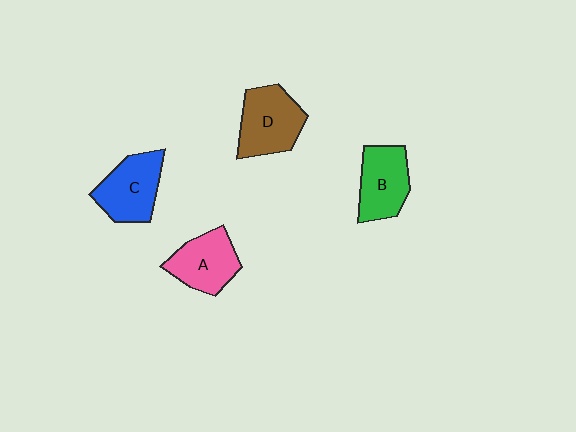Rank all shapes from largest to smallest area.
From largest to smallest: D (brown), C (blue), B (green), A (pink).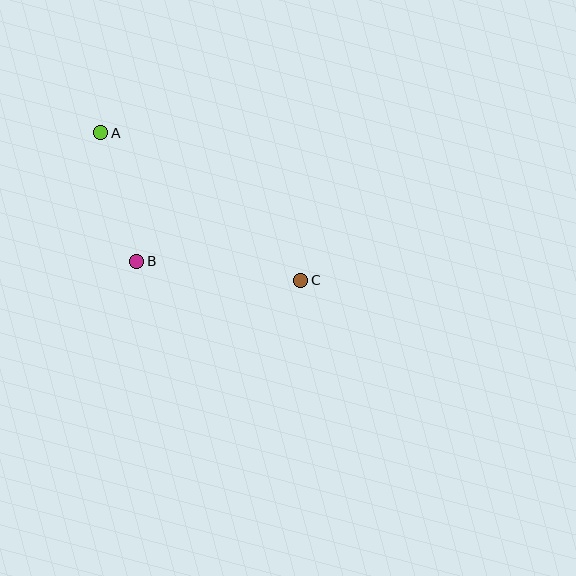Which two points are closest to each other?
Points A and B are closest to each other.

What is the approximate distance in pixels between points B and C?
The distance between B and C is approximately 165 pixels.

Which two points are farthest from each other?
Points A and C are farthest from each other.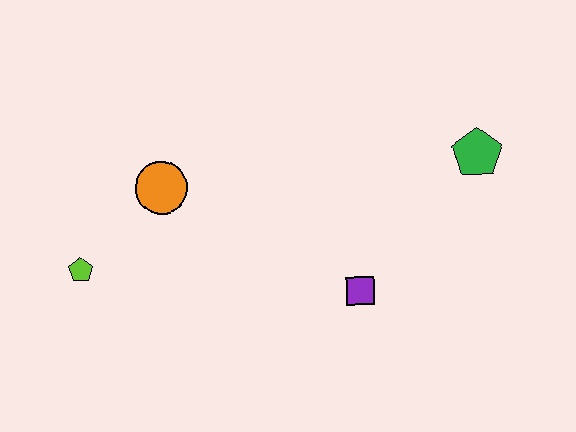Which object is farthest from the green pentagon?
The lime pentagon is farthest from the green pentagon.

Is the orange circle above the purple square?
Yes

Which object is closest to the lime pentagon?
The orange circle is closest to the lime pentagon.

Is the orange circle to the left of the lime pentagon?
No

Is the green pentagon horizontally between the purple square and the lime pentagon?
No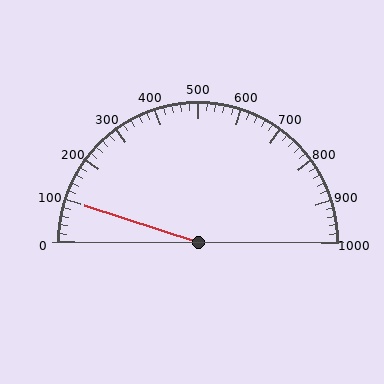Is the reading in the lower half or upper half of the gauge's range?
The reading is in the lower half of the range (0 to 1000).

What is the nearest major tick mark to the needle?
The nearest major tick mark is 100.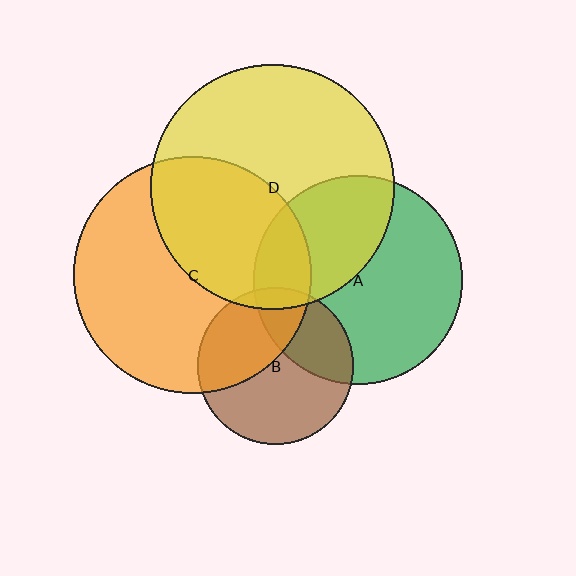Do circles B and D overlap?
Yes.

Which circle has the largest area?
Circle D (yellow).